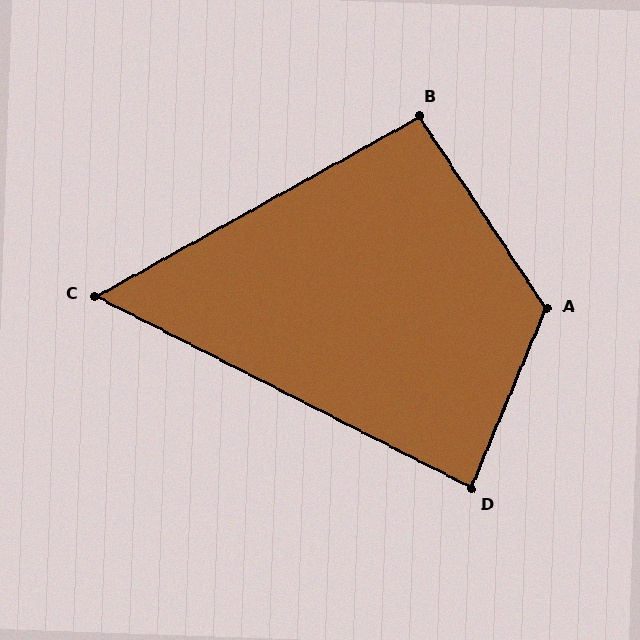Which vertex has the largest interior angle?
A, at approximately 124 degrees.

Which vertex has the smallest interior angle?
C, at approximately 56 degrees.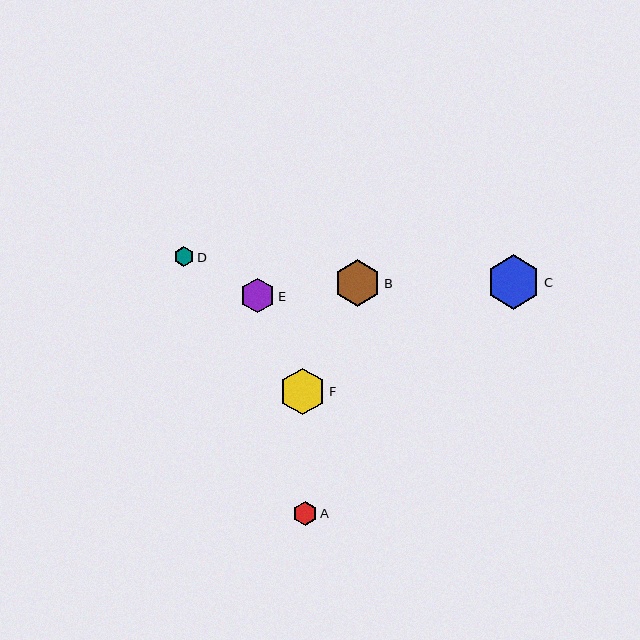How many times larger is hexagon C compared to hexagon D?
Hexagon C is approximately 2.6 times the size of hexagon D.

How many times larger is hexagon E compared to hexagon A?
Hexagon E is approximately 1.4 times the size of hexagon A.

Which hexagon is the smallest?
Hexagon D is the smallest with a size of approximately 21 pixels.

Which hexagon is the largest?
Hexagon C is the largest with a size of approximately 54 pixels.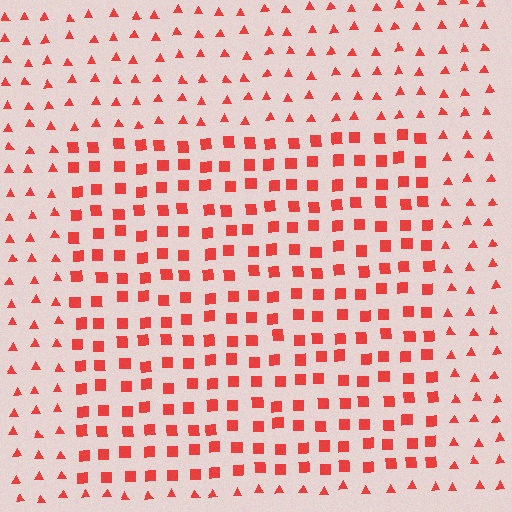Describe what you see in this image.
The image is filled with small red elements arranged in a uniform grid. A rectangle-shaped region contains squares, while the surrounding area contains triangles. The boundary is defined purely by the change in element shape.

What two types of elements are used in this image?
The image uses squares inside the rectangle region and triangles outside it.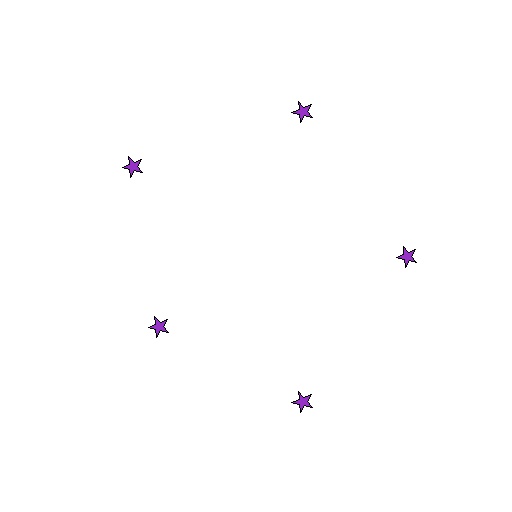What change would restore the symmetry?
The symmetry would be restored by moving it outward, back onto the ring so that all 5 stars sit at equal angles and equal distance from the center.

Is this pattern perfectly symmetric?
No. The 5 purple stars are arranged in a ring, but one element near the 8 o'clock position is pulled inward toward the center, breaking the 5-fold rotational symmetry.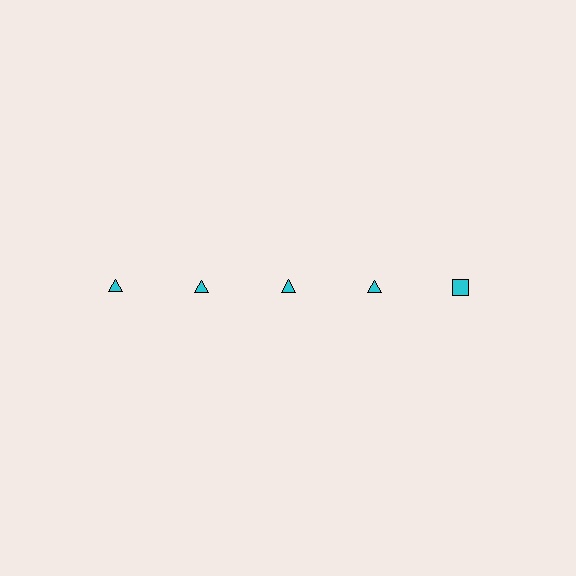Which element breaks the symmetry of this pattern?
The cyan square in the top row, rightmost column breaks the symmetry. All other shapes are cyan triangles.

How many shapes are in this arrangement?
There are 5 shapes arranged in a grid pattern.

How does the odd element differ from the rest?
It has a different shape: square instead of triangle.